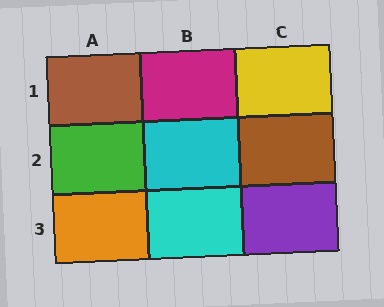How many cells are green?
1 cell is green.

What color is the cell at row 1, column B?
Magenta.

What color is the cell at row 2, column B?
Cyan.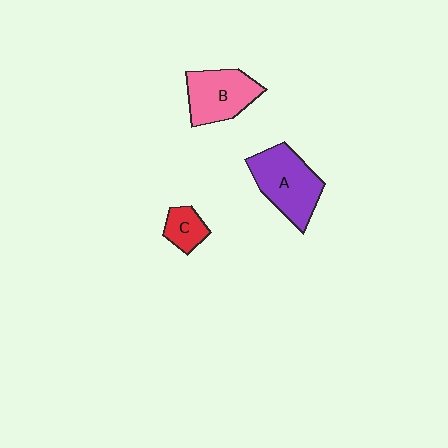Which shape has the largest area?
Shape A (purple).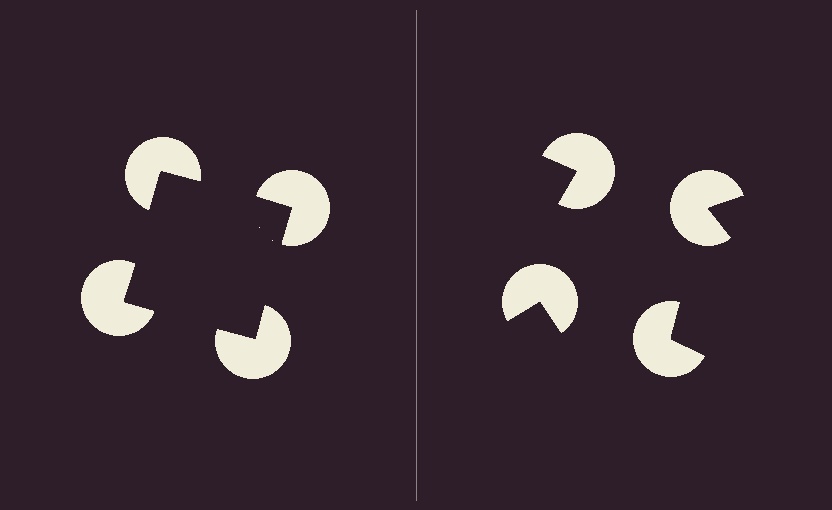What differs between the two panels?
The pac-man discs are positioned identically on both sides; only the wedge orientations differ. On the left they align to a square; on the right they are misaligned.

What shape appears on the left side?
An illusory square.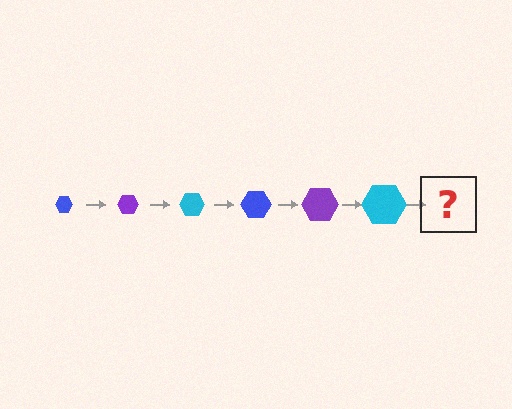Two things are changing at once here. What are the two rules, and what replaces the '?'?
The two rules are that the hexagon grows larger each step and the color cycles through blue, purple, and cyan. The '?' should be a blue hexagon, larger than the previous one.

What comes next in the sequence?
The next element should be a blue hexagon, larger than the previous one.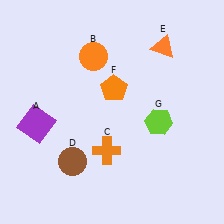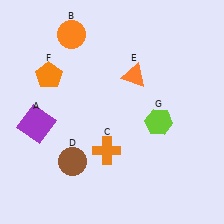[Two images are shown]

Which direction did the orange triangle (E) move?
The orange triangle (E) moved left.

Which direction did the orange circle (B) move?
The orange circle (B) moved up.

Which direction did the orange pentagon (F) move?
The orange pentagon (F) moved left.